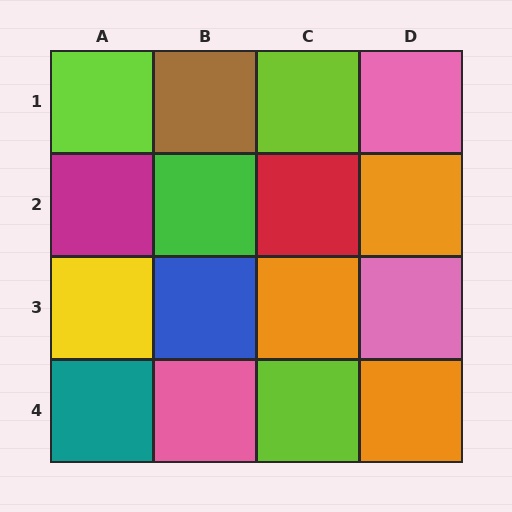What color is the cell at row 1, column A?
Lime.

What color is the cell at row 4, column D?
Orange.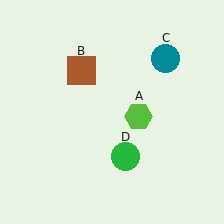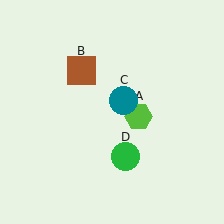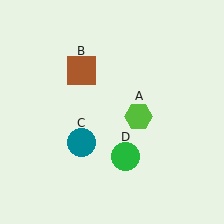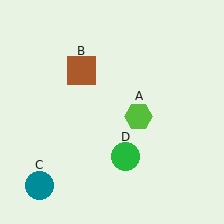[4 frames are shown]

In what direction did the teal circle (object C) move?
The teal circle (object C) moved down and to the left.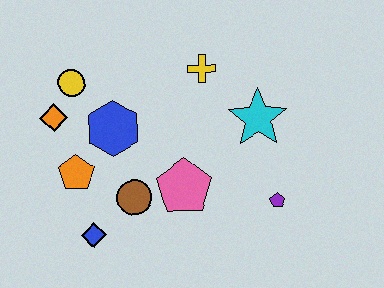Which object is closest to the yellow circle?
The orange diamond is closest to the yellow circle.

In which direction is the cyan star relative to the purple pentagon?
The cyan star is above the purple pentagon.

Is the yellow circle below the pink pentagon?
No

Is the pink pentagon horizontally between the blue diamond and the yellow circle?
No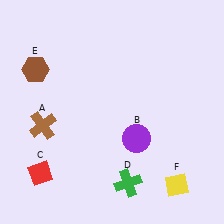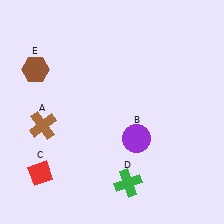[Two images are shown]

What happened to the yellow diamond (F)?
The yellow diamond (F) was removed in Image 2. It was in the bottom-right area of Image 1.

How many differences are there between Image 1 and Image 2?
There is 1 difference between the two images.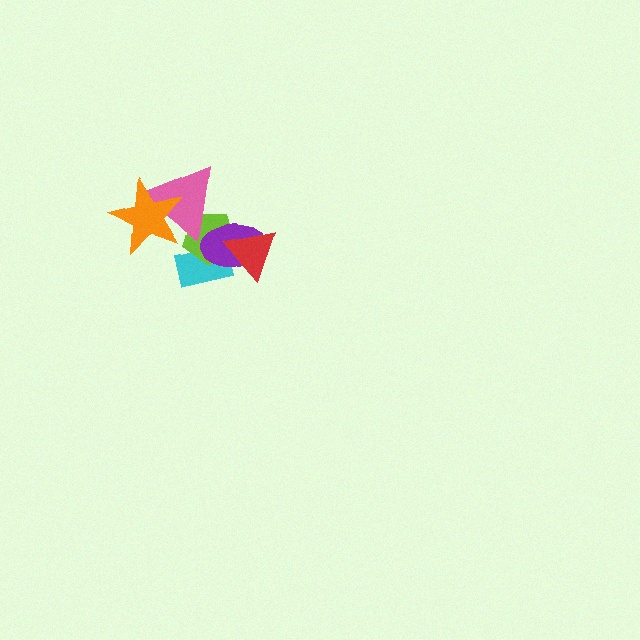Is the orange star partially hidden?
No, no other shape covers it.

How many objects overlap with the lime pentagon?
4 objects overlap with the lime pentagon.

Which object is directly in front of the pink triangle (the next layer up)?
The purple ellipse is directly in front of the pink triangle.